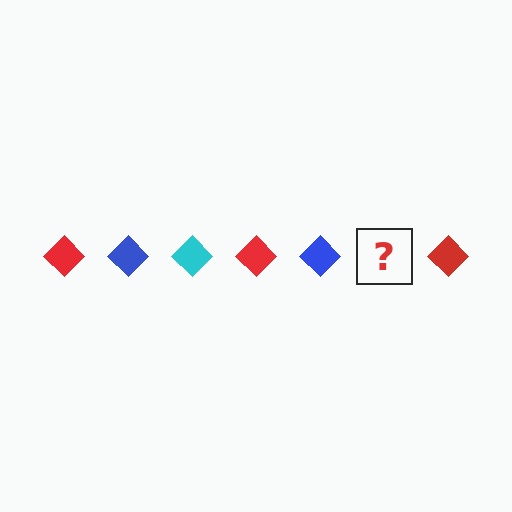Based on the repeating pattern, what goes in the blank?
The blank should be a cyan diamond.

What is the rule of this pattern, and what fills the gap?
The rule is that the pattern cycles through red, blue, cyan diamonds. The gap should be filled with a cyan diamond.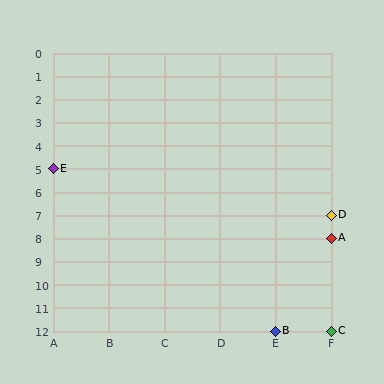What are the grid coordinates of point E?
Point E is at grid coordinates (A, 5).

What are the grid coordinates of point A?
Point A is at grid coordinates (F, 8).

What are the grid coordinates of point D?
Point D is at grid coordinates (F, 7).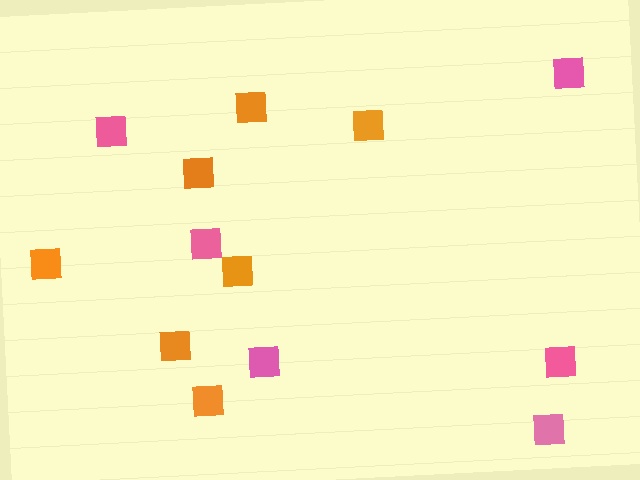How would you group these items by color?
There are 2 groups: one group of orange squares (7) and one group of pink squares (6).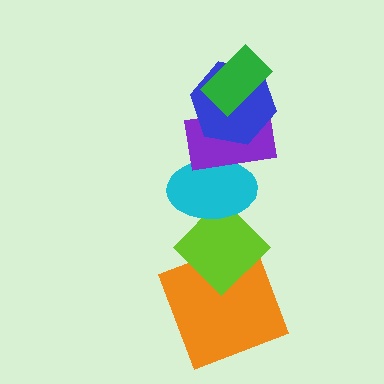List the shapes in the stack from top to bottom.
From top to bottom: the green rectangle, the blue hexagon, the purple rectangle, the cyan ellipse, the lime diamond, the orange square.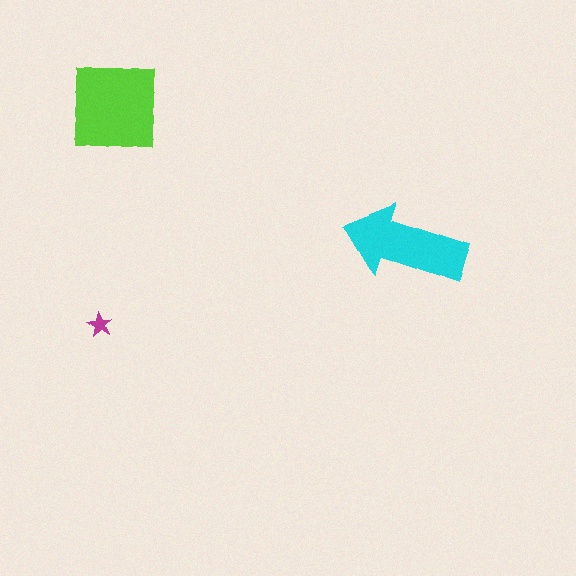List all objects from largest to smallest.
The lime square, the cyan arrow, the magenta star.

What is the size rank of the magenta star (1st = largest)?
3rd.